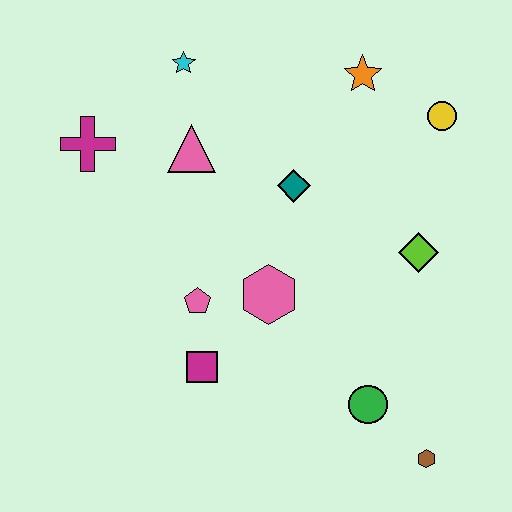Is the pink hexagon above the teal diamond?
No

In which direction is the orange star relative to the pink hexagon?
The orange star is above the pink hexagon.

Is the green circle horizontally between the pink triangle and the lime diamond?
Yes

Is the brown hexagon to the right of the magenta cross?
Yes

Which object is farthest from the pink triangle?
The brown hexagon is farthest from the pink triangle.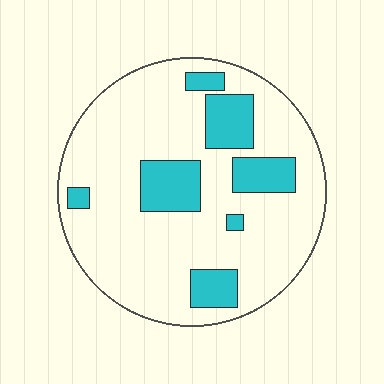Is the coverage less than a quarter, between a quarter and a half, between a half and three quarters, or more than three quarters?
Less than a quarter.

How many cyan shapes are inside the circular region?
7.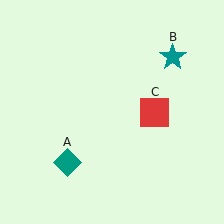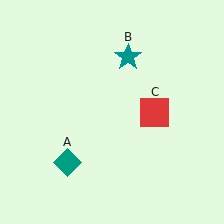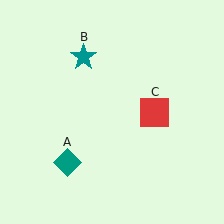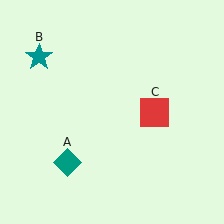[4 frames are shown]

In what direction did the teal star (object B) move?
The teal star (object B) moved left.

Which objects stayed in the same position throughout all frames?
Teal diamond (object A) and red square (object C) remained stationary.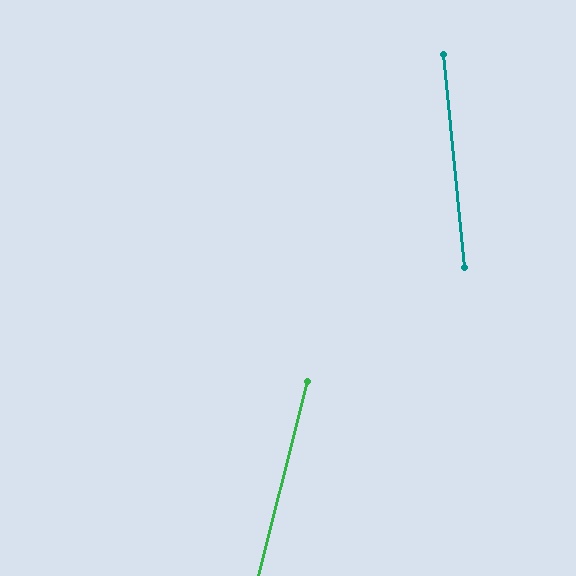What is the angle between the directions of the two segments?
Approximately 20 degrees.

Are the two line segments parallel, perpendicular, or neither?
Neither parallel nor perpendicular — they differ by about 20°.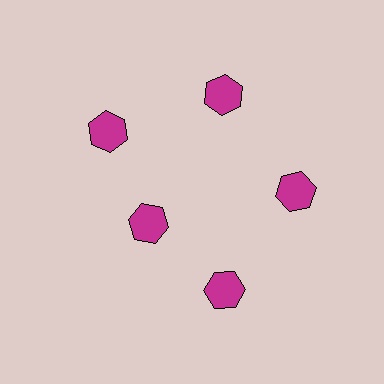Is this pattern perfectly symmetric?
No. The 5 magenta hexagons are arranged in a ring, but one element near the 8 o'clock position is pulled inward toward the center, breaking the 5-fold rotational symmetry.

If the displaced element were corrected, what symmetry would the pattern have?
It would have 5-fold rotational symmetry — the pattern would map onto itself every 72 degrees.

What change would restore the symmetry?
The symmetry would be restored by moving it outward, back onto the ring so that all 5 hexagons sit at equal angles and equal distance from the center.